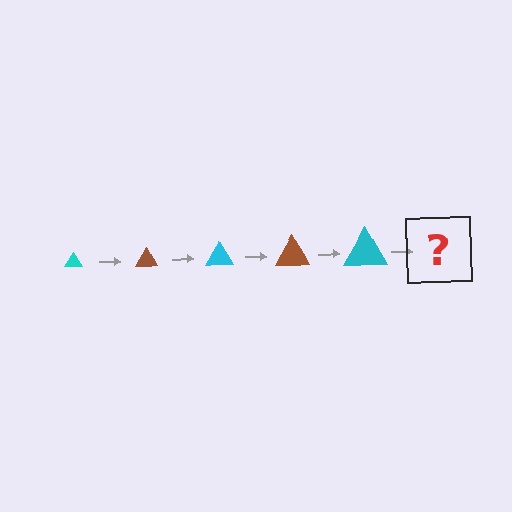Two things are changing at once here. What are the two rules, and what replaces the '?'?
The two rules are that the triangle grows larger each step and the color cycles through cyan and brown. The '?' should be a brown triangle, larger than the previous one.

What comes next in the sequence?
The next element should be a brown triangle, larger than the previous one.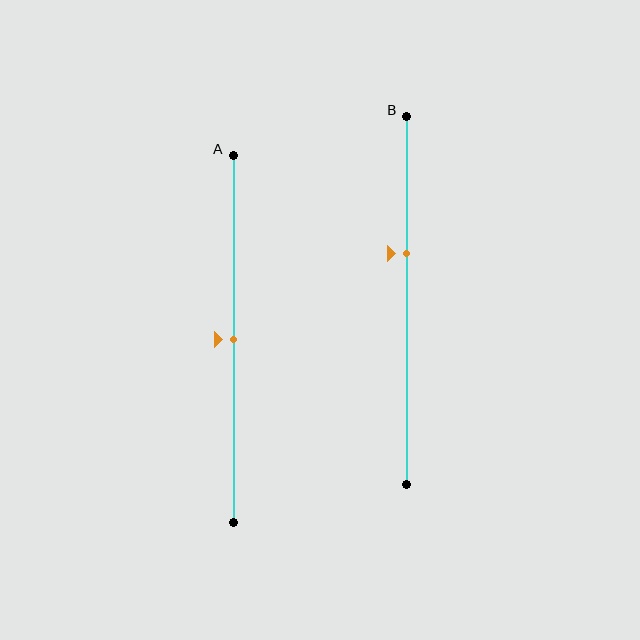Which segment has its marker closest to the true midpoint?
Segment A has its marker closest to the true midpoint.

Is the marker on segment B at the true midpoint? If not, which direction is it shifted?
No, the marker on segment B is shifted upward by about 13% of the segment length.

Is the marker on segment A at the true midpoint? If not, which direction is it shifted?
Yes, the marker on segment A is at the true midpoint.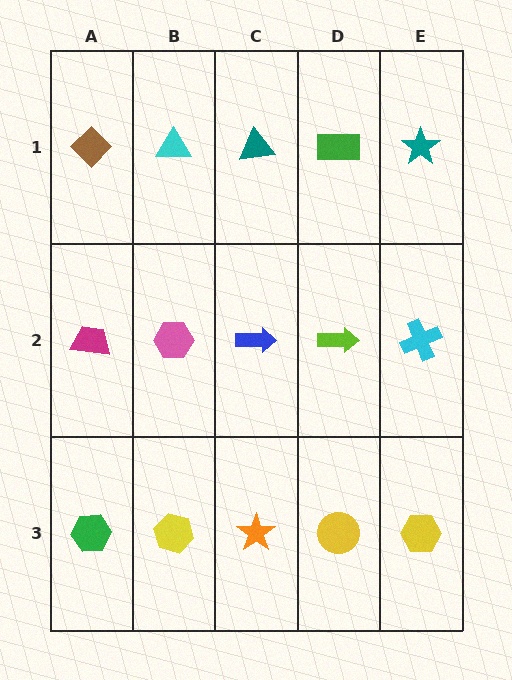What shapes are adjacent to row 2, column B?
A cyan triangle (row 1, column B), a yellow hexagon (row 3, column B), a magenta trapezoid (row 2, column A), a blue arrow (row 2, column C).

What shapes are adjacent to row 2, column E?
A teal star (row 1, column E), a yellow hexagon (row 3, column E), a lime arrow (row 2, column D).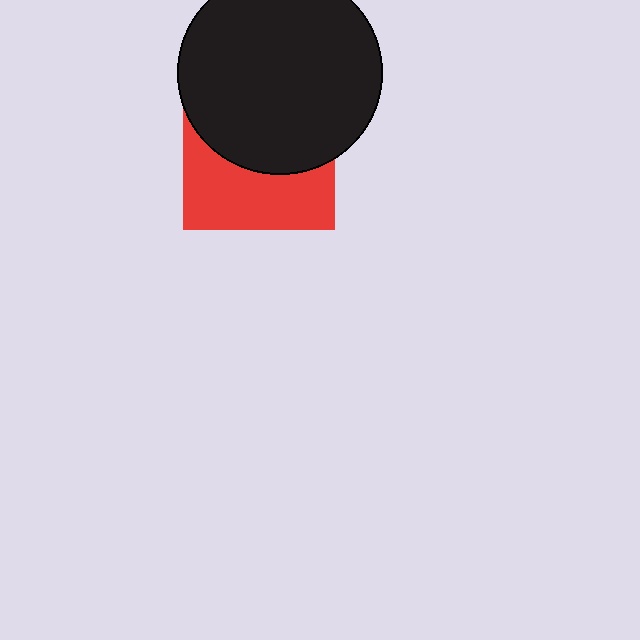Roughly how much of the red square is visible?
A small part of it is visible (roughly 45%).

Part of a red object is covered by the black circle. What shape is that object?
It is a square.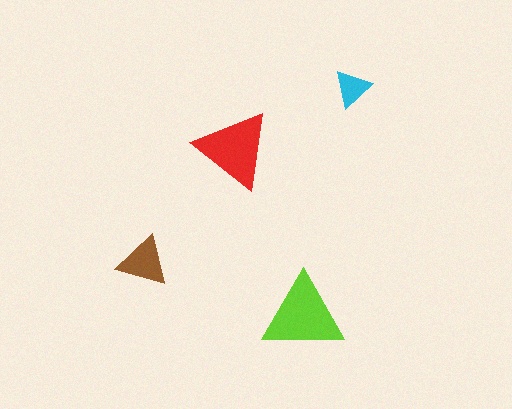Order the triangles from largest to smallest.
the lime one, the red one, the brown one, the cyan one.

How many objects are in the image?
There are 4 objects in the image.